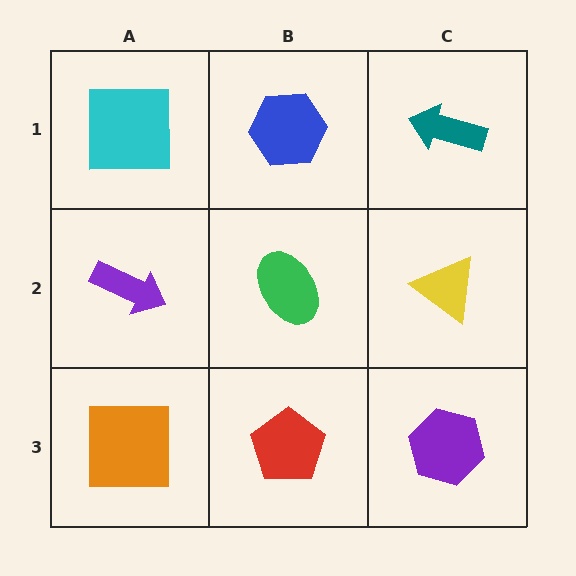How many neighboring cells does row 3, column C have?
2.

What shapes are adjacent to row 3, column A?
A purple arrow (row 2, column A), a red pentagon (row 3, column B).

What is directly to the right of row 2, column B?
A yellow triangle.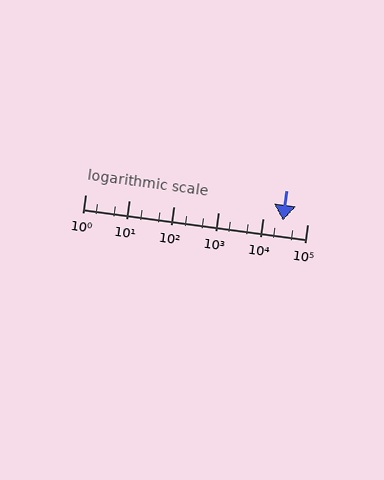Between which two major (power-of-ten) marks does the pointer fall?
The pointer is between 10000 and 100000.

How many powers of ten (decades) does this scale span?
The scale spans 5 decades, from 1 to 100000.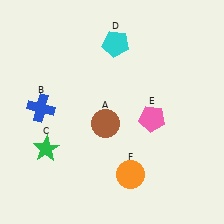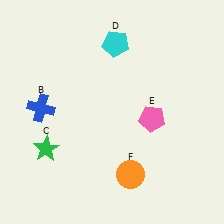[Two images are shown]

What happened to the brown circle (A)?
The brown circle (A) was removed in Image 2. It was in the bottom-left area of Image 1.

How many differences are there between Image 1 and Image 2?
There is 1 difference between the two images.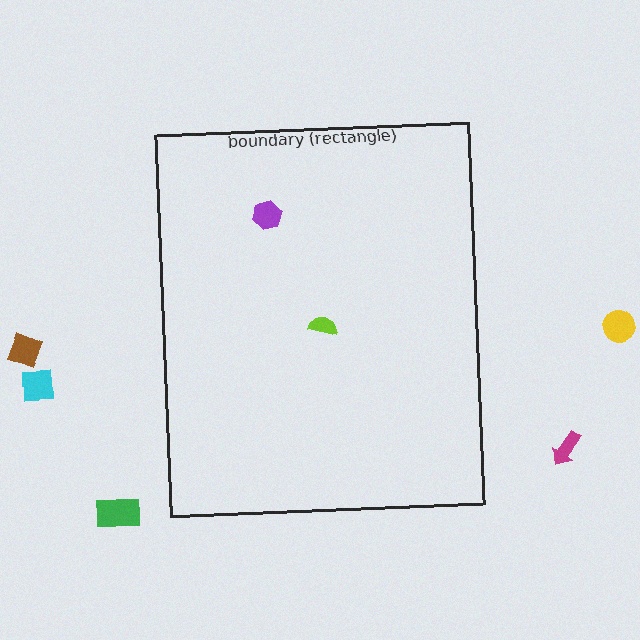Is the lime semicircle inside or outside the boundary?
Inside.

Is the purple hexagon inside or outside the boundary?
Inside.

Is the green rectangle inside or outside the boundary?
Outside.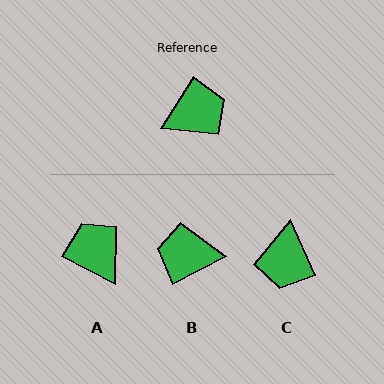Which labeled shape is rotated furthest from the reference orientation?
B, about 149 degrees away.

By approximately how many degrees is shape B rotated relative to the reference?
Approximately 149 degrees counter-clockwise.